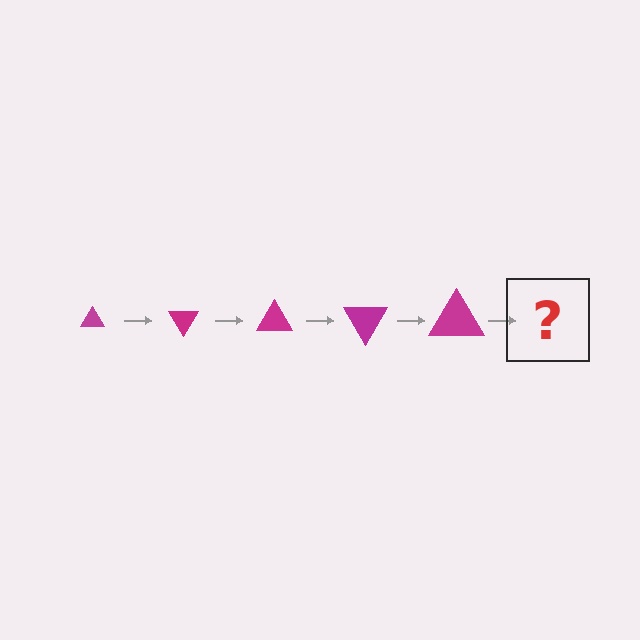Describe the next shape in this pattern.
It should be a triangle, larger than the previous one and rotated 300 degrees from the start.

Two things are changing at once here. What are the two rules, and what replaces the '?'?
The two rules are that the triangle grows larger each step and it rotates 60 degrees each step. The '?' should be a triangle, larger than the previous one and rotated 300 degrees from the start.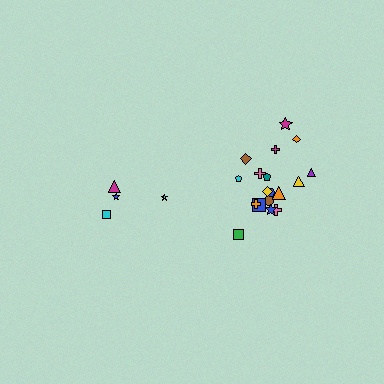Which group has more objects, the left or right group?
The right group.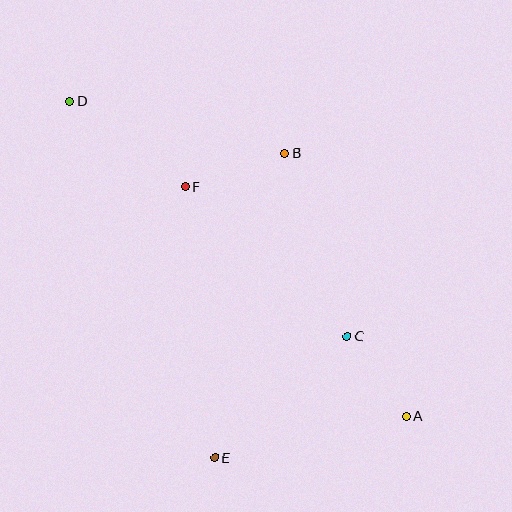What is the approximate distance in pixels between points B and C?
The distance between B and C is approximately 194 pixels.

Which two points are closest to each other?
Points A and C are closest to each other.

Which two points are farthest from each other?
Points A and D are farthest from each other.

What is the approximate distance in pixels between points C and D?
The distance between C and D is approximately 364 pixels.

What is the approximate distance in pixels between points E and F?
The distance between E and F is approximately 272 pixels.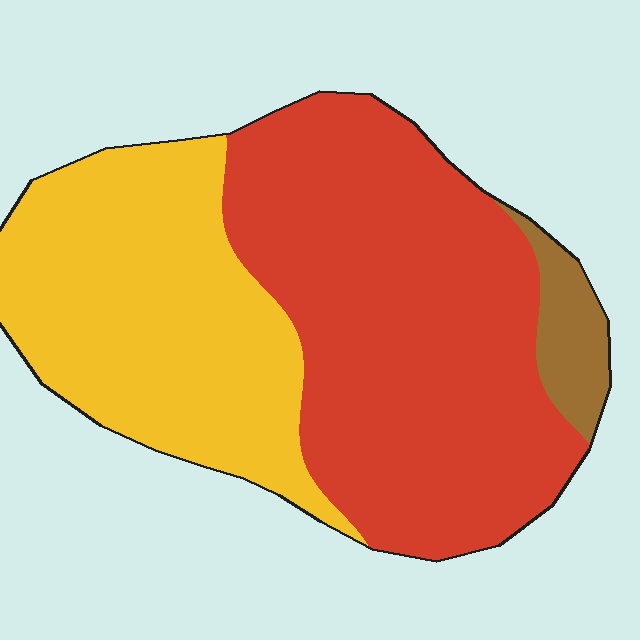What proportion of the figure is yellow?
Yellow takes up between a third and a half of the figure.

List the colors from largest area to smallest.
From largest to smallest: red, yellow, brown.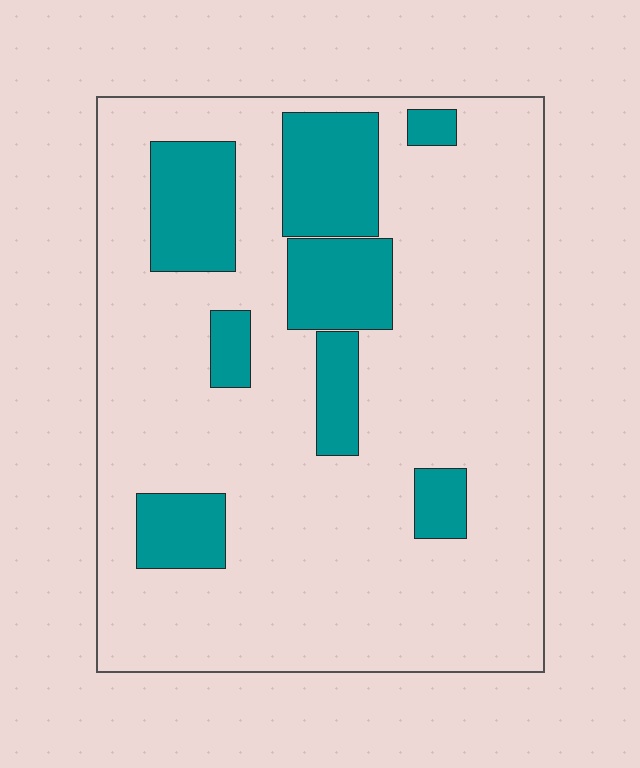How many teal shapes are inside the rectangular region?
8.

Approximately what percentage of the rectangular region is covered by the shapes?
Approximately 20%.